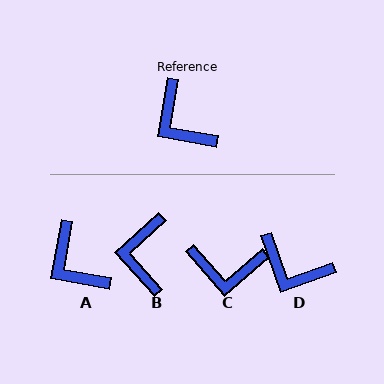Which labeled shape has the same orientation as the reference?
A.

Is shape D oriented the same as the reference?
No, it is off by about 29 degrees.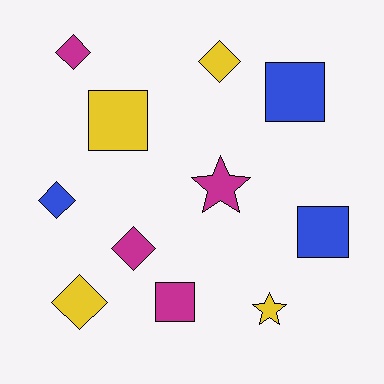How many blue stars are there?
There are no blue stars.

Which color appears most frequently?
Magenta, with 4 objects.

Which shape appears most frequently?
Diamond, with 5 objects.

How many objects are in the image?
There are 11 objects.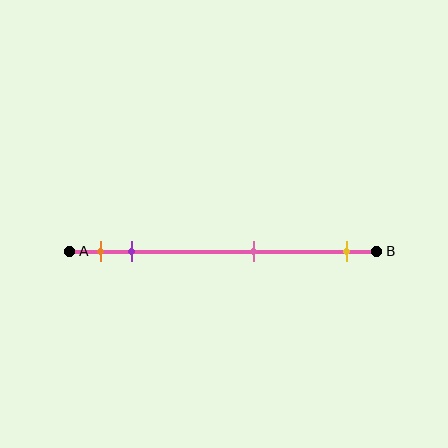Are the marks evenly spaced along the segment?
No, the marks are not evenly spaced.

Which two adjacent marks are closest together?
The orange and purple marks are the closest adjacent pair.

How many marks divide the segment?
There are 4 marks dividing the segment.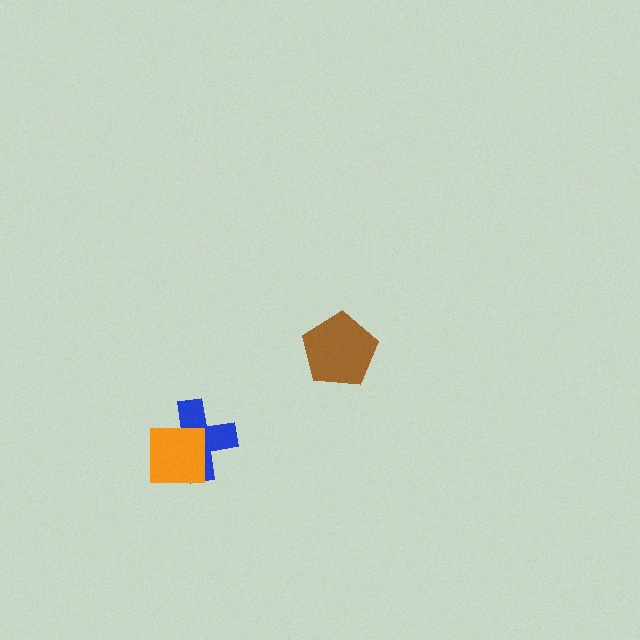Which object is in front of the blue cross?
The orange square is in front of the blue cross.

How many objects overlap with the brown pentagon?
0 objects overlap with the brown pentagon.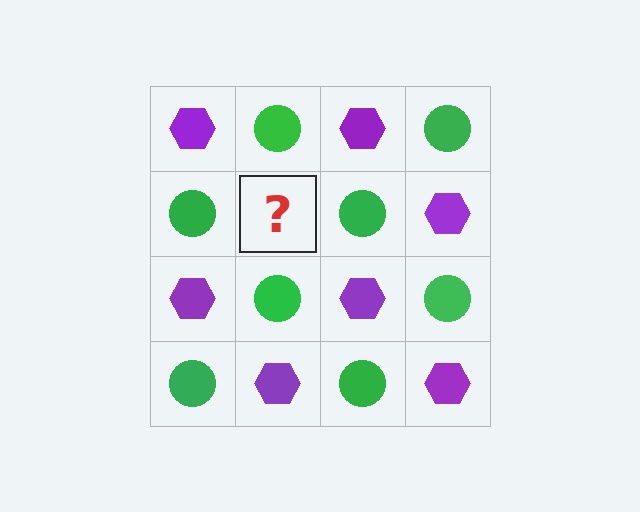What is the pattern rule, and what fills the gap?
The rule is that it alternates purple hexagon and green circle in a checkerboard pattern. The gap should be filled with a purple hexagon.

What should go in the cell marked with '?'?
The missing cell should contain a purple hexagon.